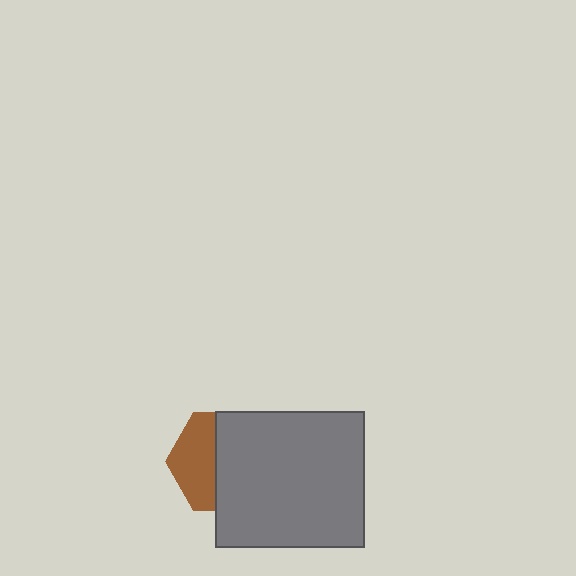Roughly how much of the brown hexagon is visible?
A small part of it is visible (roughly 42%).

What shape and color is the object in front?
The object in front is a gray rectangle.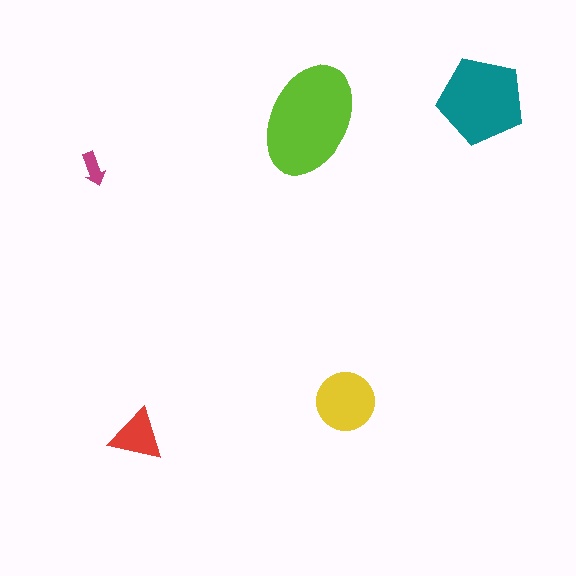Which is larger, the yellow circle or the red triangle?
The yellow circle.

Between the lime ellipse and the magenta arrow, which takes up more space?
The lime ellipse.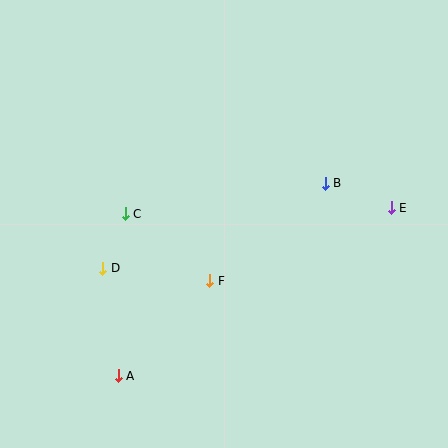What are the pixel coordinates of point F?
Point F is at (210, 281).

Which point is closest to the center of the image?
Point F at (210, 281) is closest to the center.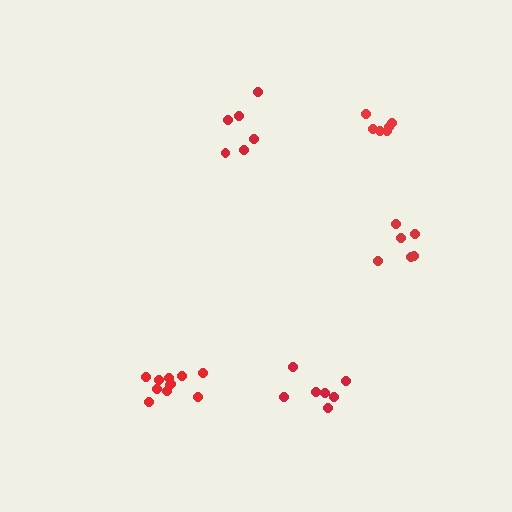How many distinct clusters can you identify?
There are 5 distinct clusters.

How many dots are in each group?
Group 1: 6 dots, Group 2: 7 dots, Group 3: 6 dots, Group 4: 11 dots, Group 5: 6 dots (36 total).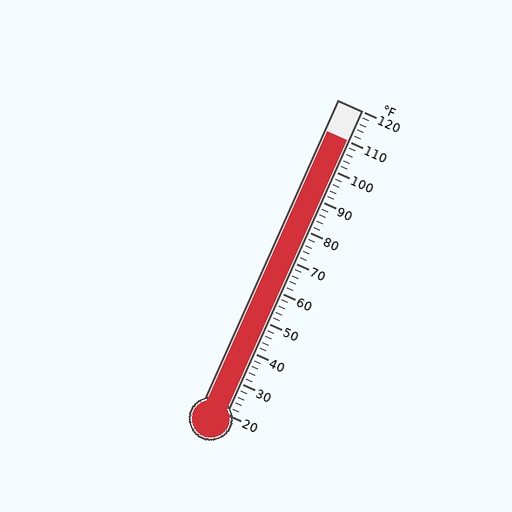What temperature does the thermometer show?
The thermometer shows approximately 110°F.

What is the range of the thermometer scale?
The thermometer scale ranges from 20°F to 120°F.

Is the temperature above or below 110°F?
The temperature is at 110°F.